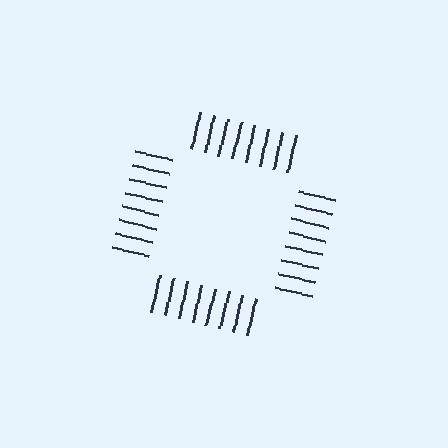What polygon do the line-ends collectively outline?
An illusory square — the line segments terminate on its edges but no continuous stroke is drawn.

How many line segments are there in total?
32 — 8 along each of the 4 edges.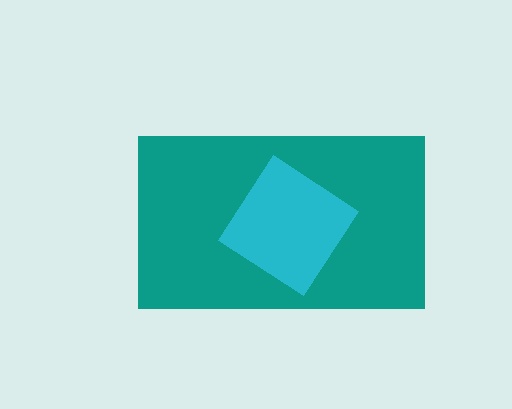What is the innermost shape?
The cyan diamond.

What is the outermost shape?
The teal rectangle.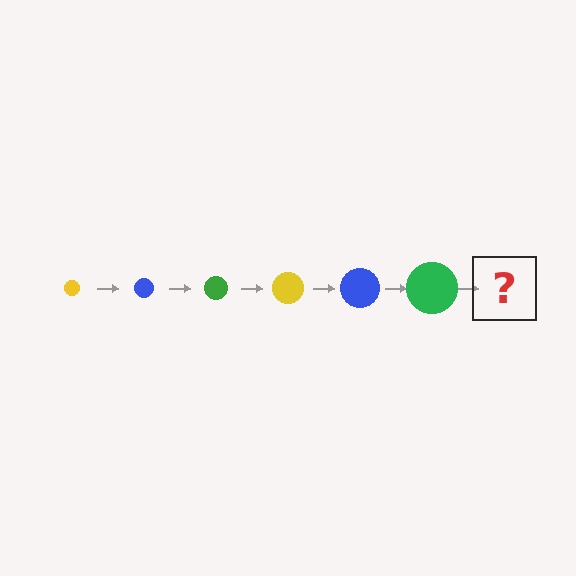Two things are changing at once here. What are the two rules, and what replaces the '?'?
The two rules are that the circle grows larger each step and the color cycles through yellow, blue, and green. The '?' should be a yellow circle, larger than the previous one.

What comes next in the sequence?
The next element should be a yellow circle, larger than the previous one.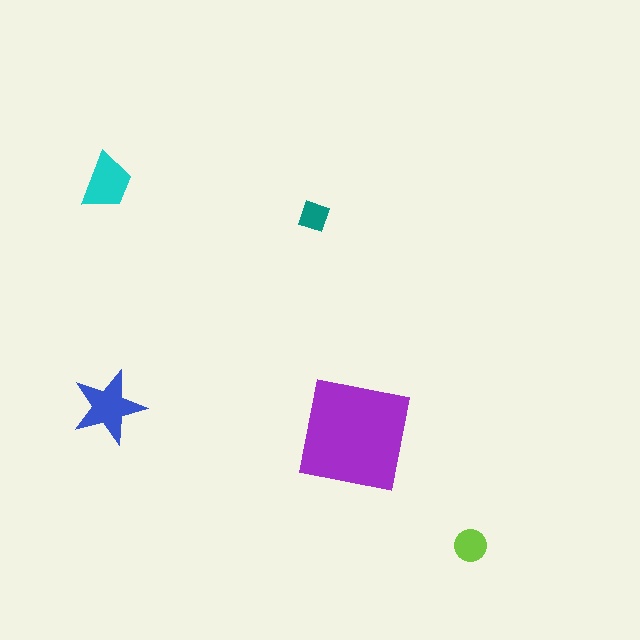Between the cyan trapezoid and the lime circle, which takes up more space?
The cyan trapezoid.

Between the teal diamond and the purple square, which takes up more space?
The purple square.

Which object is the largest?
The purple square.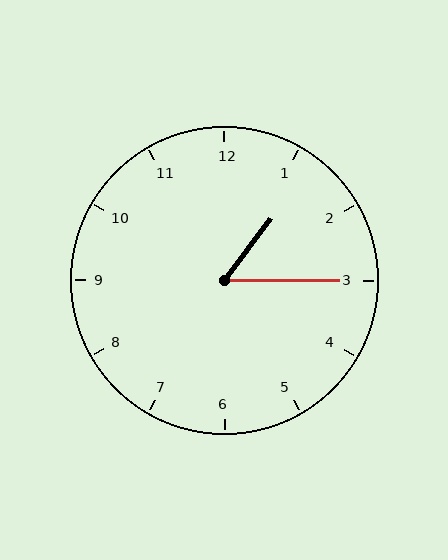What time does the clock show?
1:15.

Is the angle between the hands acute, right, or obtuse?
It is acute.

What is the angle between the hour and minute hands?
Approximately 52 degrees.